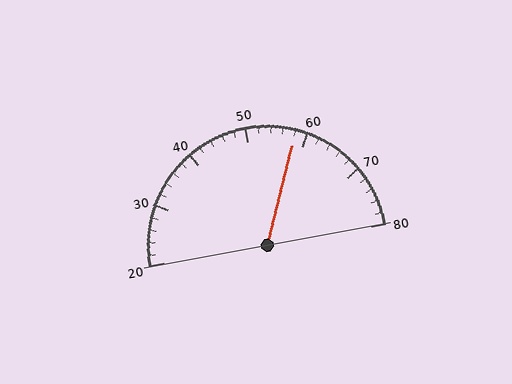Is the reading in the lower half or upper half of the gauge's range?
The reading is in the upper half of the range (20 to 80).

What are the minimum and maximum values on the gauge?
The gauge ranges from 20 to 80.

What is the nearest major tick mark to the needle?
The nearest major tick mark is 60.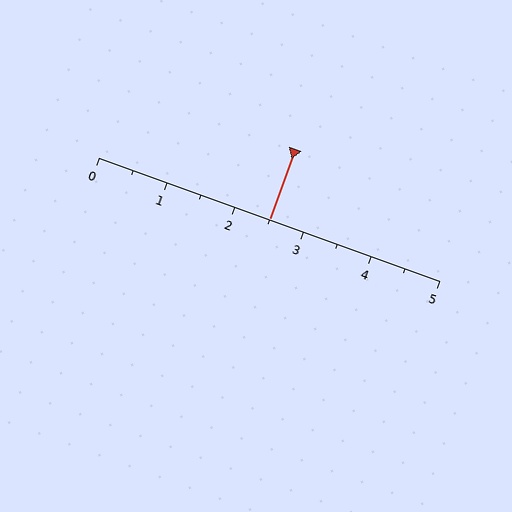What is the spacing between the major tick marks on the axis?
The major ticks are spaced 1 apart.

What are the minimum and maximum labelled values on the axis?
The axis runs from 0 to 5.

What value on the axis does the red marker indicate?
The marker indicates approximately 2.5.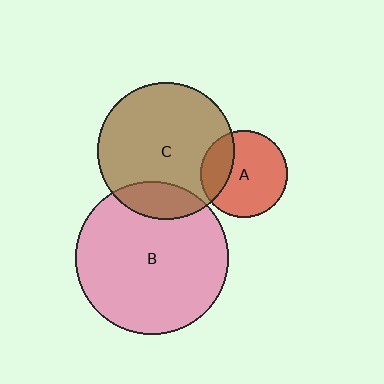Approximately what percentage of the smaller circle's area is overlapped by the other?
Approximately 25%.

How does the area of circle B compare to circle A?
Approximately 3.0 times.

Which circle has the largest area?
Circle B (pink).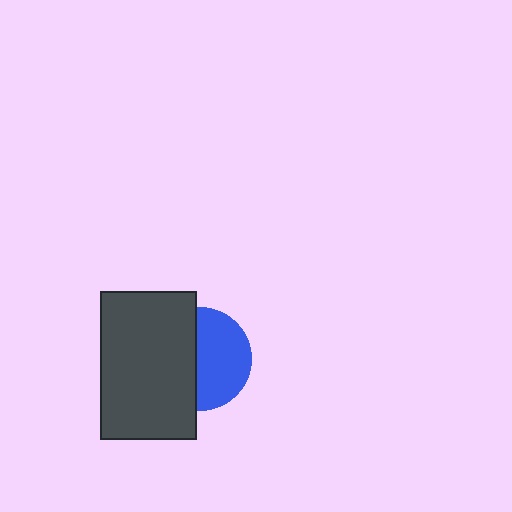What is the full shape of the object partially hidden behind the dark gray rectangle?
The partially hidden object is a blue circle.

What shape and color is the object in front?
The object in front is a dark gray rectangle.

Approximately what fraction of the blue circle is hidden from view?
Roughly 48% of the blue circle is hidden behind the dark gray rectangle.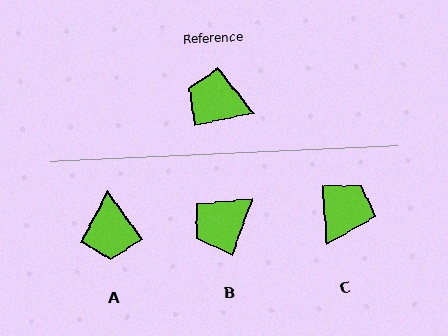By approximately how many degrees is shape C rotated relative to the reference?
Approximately 100 degrees clockwise.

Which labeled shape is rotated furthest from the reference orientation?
A, about 113 degrees away.